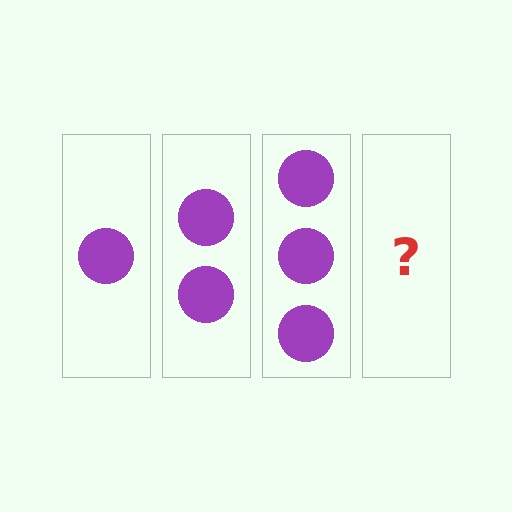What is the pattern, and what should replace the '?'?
The pattern is that each step adds one more circle. The '?' should be 4 circles.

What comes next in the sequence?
The next element should be 4 circles.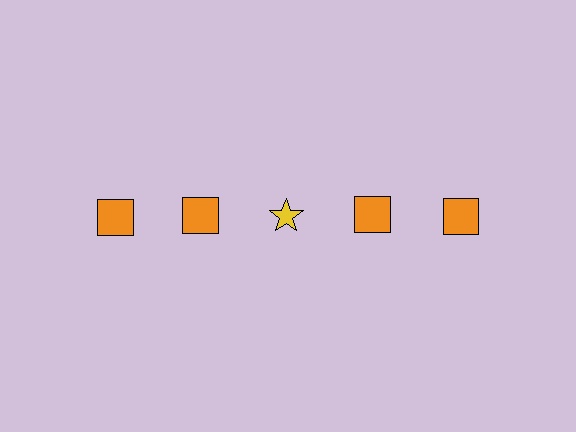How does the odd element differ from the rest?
It differs in both color (yellow instead of orange) and shape (star instead of square).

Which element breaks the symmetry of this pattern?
The yellow star in the top row, center column breaks the symmetry. All other shapes are orange squares.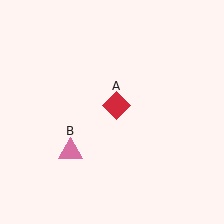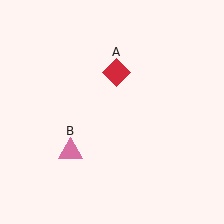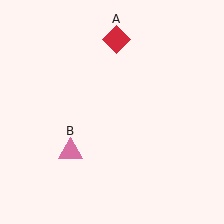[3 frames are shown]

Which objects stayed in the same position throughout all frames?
Pink triangle (object B) remained stationary.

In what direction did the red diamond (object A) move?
The red diamond (object A) moved up.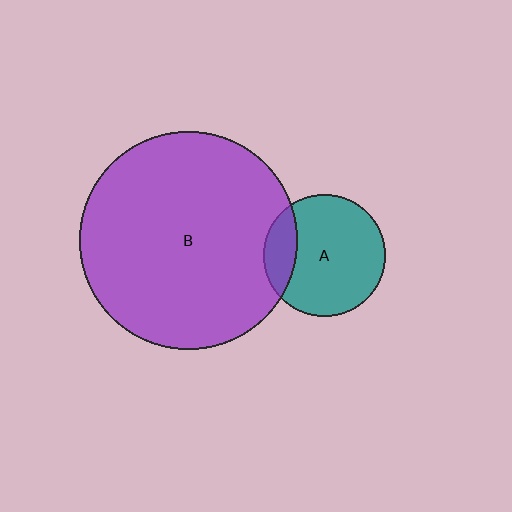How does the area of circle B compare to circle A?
Approximately 3.2 times.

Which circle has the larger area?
Circle B (purple).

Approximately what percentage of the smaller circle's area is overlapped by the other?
Approximately 20%.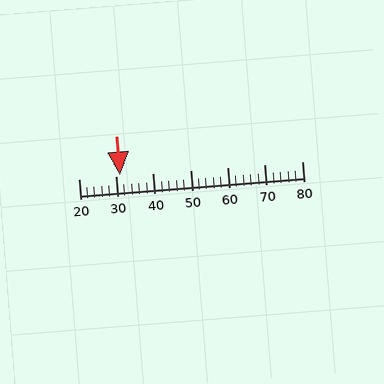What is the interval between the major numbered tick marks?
The major tick marks are spaced 10 units apart.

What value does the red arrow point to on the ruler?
The red arrow points to approximately 31.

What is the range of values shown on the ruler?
The ruler shows values from 20 to 80.